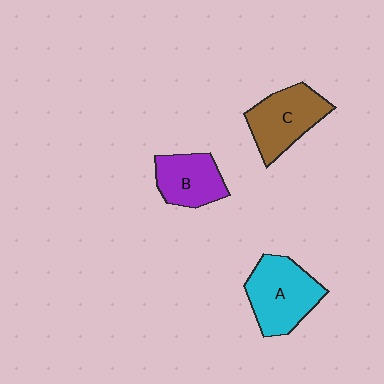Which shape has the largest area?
Shape A (cyan).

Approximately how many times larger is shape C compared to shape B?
Approximately 1.2 times.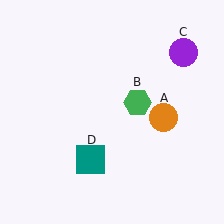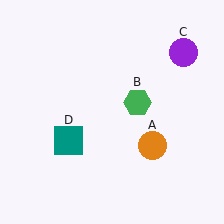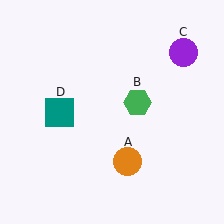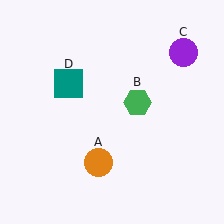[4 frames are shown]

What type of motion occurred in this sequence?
The orange circle (object A), teal square (object D) rotated clockwise around the center of the scene.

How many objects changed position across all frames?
2 objects changed position: orange circle (object A), teal square (object D).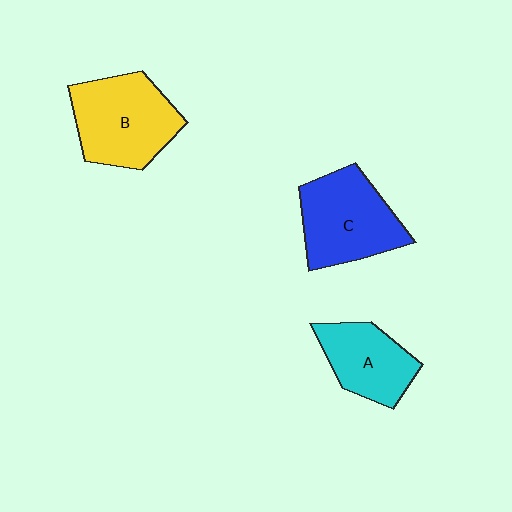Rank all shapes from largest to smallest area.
From largest to smallest: B (yellow), C (blue), A (cyan).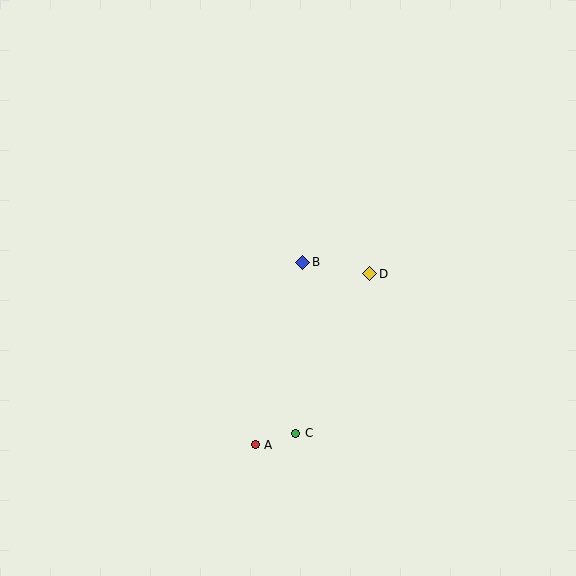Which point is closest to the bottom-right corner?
Point C is closest to the bottom-right corner.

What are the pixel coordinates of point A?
Point A is at (255, 445).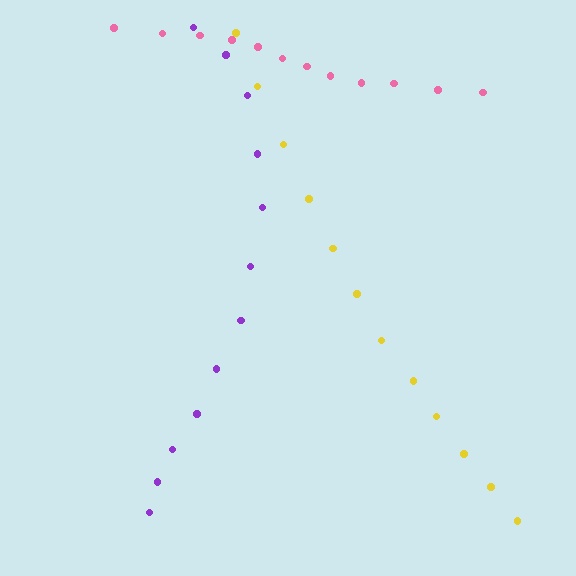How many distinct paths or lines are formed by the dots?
There are 3 distinct paths.